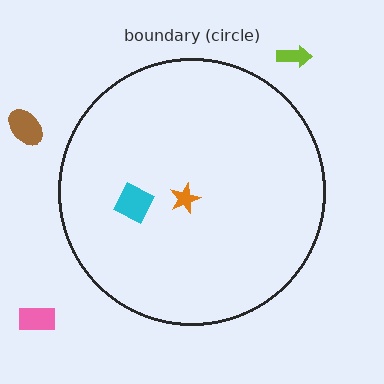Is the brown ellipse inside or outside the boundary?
Outside.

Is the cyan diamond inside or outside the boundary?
Inside.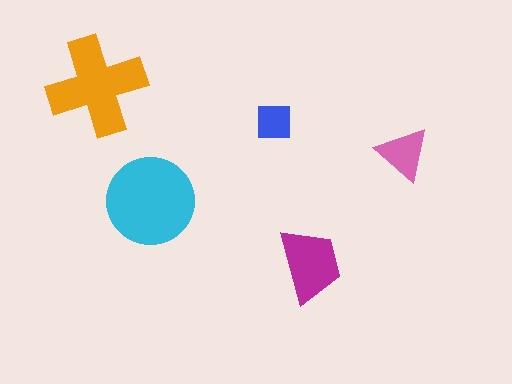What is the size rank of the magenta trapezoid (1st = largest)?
3rd.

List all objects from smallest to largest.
The blue square, the pink triangle, the magenta trapezoid, the orange cross, the cyan circle.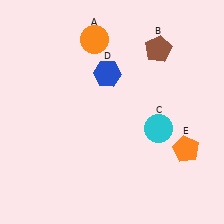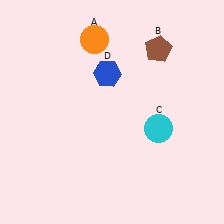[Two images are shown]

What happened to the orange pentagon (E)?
The orange pentagon (E) was removed in Image 2. It was in the bottom-right area of Image 1.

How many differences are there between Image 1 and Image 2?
There is 1 difference between the two images.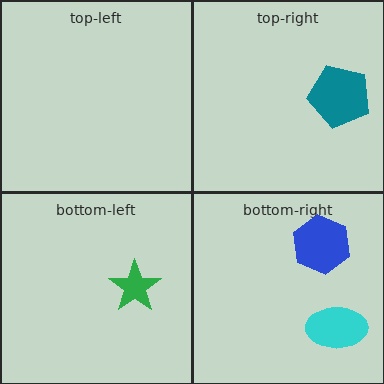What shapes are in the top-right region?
The teal pentagon.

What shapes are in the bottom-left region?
The green star.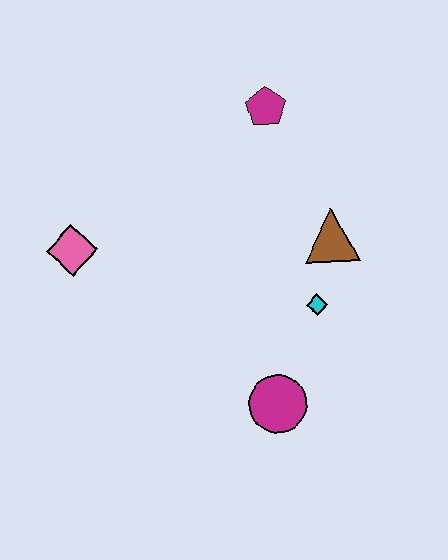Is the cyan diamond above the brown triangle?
No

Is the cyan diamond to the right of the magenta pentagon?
Yes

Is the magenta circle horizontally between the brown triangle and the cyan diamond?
No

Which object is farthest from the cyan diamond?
The pink diamond is farthest from the cyan diamond.